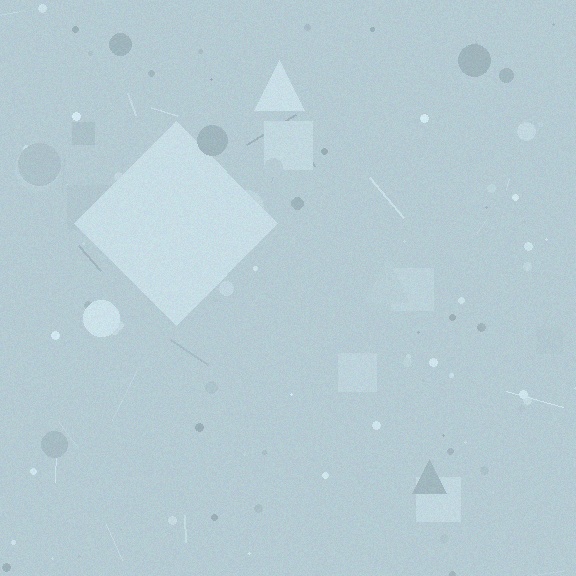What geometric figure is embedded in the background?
A diamond is embedded in the background.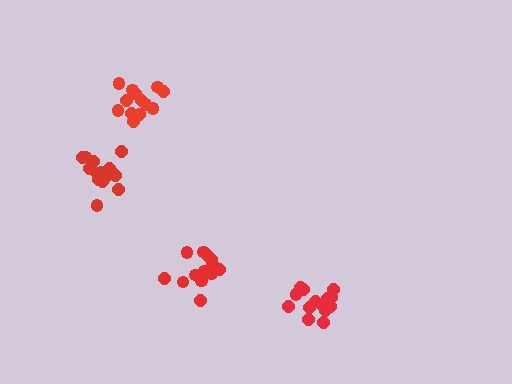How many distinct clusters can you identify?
There are 4 distinct clusters.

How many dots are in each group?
Group 1: 15 dots, Group 2: 17 dots, Group 3: 15 dots, Group 4: 13 dots (60 total).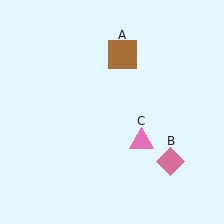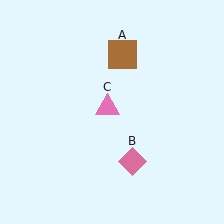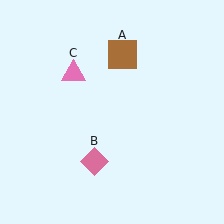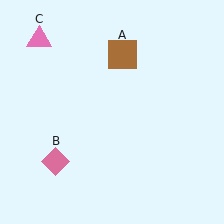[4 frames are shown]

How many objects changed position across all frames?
2 objects changed position: pink diamond (object B), pink triangle (object C).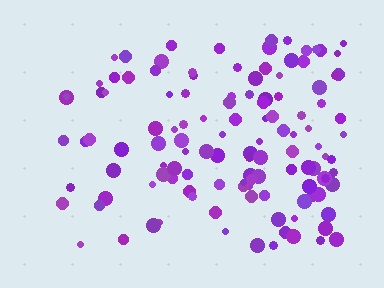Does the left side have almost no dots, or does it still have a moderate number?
Still a moderate number, just noticeably fewer than the right.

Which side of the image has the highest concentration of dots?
The right.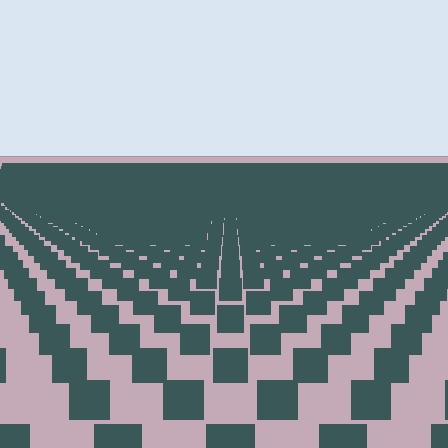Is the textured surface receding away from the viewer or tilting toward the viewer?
The surface is receding away from the viewer. Texture elements get smaller and denser toward the top.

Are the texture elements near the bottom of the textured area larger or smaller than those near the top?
Larger. Near the bottom, elements are closer to the viewer and appear at a bigger on-screen size.